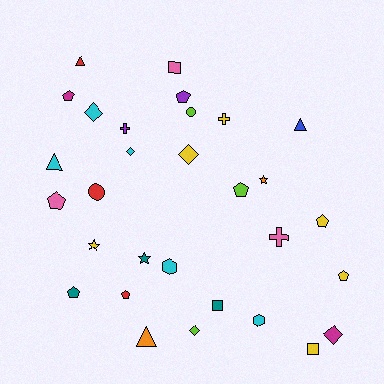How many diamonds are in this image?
There are 5 diamonds.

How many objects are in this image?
There are 30 objects.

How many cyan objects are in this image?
There are 5 cyan objects.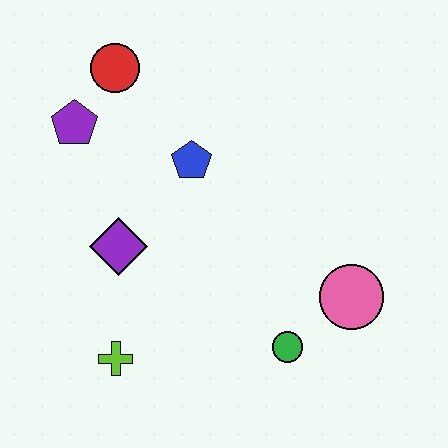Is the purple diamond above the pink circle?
Yes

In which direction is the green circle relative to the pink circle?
The green circle is to the left of the pink circle.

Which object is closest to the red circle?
The purple pentagon is closest to the red circle.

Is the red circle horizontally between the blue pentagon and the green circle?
No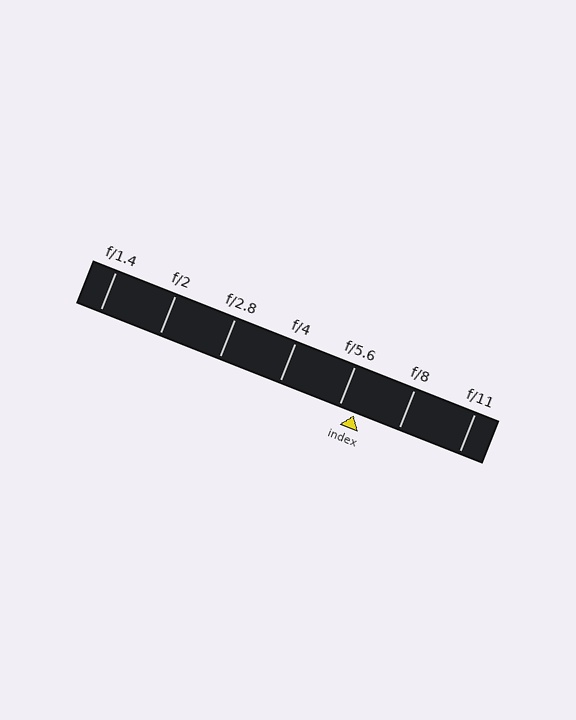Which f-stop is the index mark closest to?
The index mark is closest to f/5.6.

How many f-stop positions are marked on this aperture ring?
There are 7 f-stop positions marked.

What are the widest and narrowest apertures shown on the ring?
The widest aperture shown is f/1.4 and the narrowest is f/11.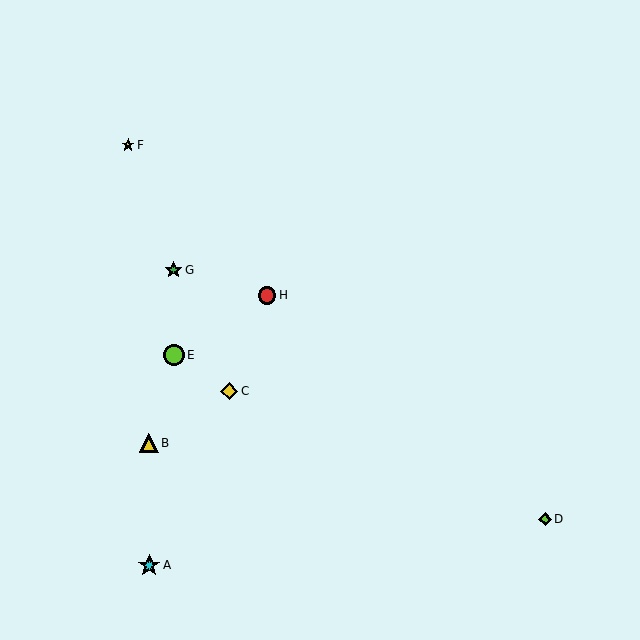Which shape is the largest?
The cyan star (labeled A) is the largest.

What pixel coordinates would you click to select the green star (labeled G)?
Click at (173, 270) to select the green star G.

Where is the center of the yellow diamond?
The center of the yellow diamond is at (229, 391).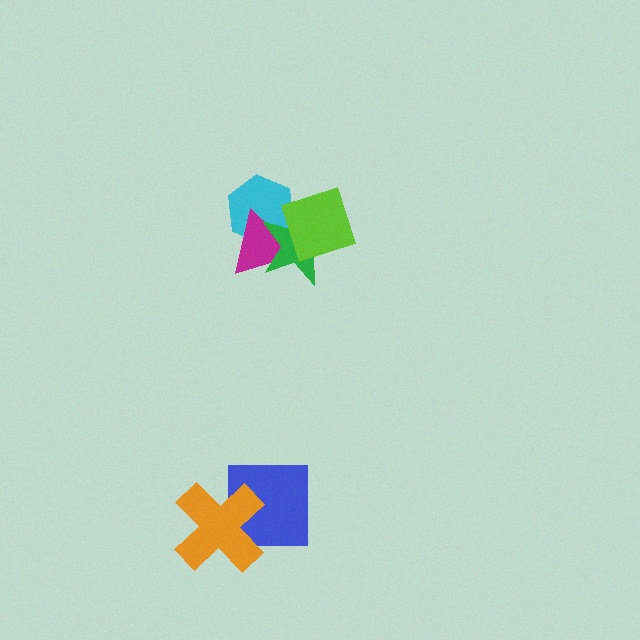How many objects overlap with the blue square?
1 object overlaps with the blue square.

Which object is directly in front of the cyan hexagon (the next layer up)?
The magenta triangle is directly in front of the cyan hexagon.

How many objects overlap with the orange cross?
1 object overlaps with the orange cross.